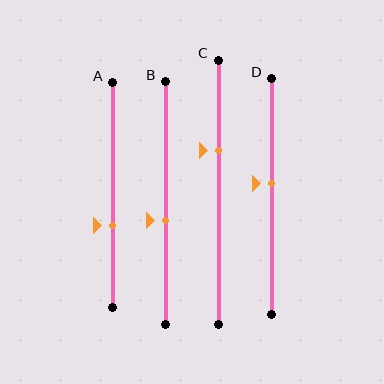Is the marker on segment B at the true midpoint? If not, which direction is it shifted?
No, the marker on segment B is shifted downward by about 7% of the segment length.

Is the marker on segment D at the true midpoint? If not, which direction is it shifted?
No, the marker on segment D is shifted upward by about 5% of the segment length.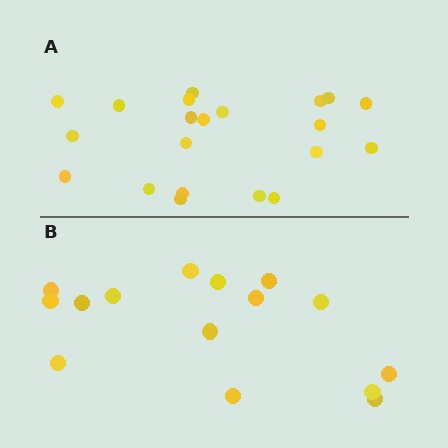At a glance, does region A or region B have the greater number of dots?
Region A (the top region) has more dots.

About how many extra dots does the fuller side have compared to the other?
Region A has about 6 more dots than region B.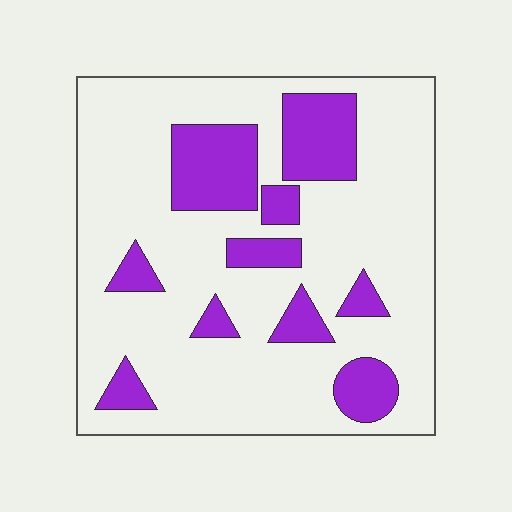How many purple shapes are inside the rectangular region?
10.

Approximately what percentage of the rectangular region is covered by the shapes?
Approximately 25%.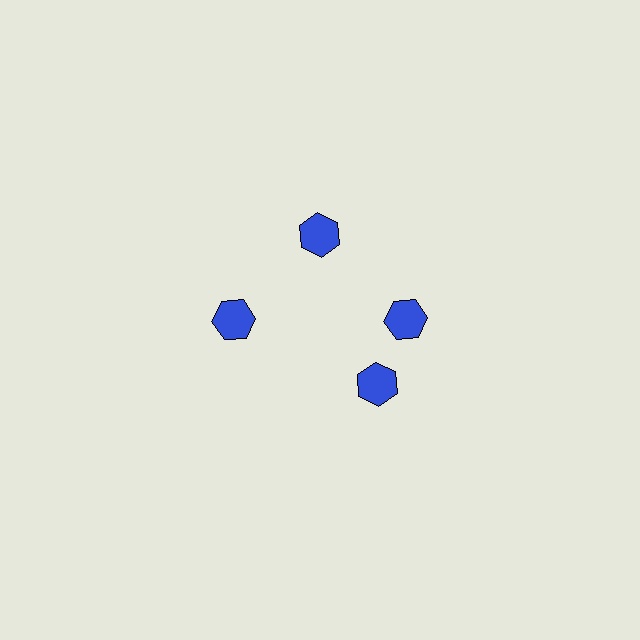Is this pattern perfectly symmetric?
No. The 4 blue hexagons are arranged in a ring, but one element near the 6 o'clock position is rotated out of alignment along the ring, breaking the 4-fold rotational symmetry.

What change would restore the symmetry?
The symmetry would be restored by rotating it back into even spacing with its neighbors so that all 4 hexagons sit at equal angles and equal distance from the center.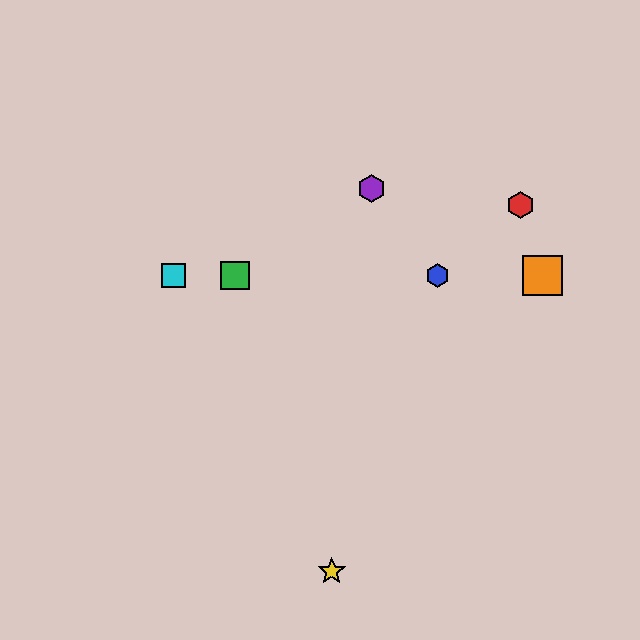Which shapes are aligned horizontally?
The blue hexagon, the green square, the orange square, the cyan square are aligned horizontally.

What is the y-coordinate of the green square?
The green square is at y≈275.